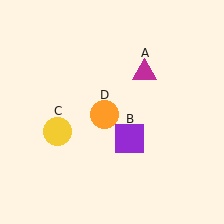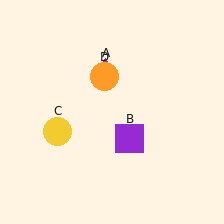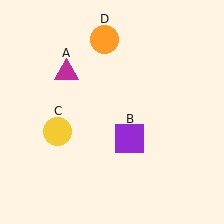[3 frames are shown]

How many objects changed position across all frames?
2 objects changed position: magenta triangle (object A), orange circle (object D).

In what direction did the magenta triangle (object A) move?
The magenta triangle (object A) moved left.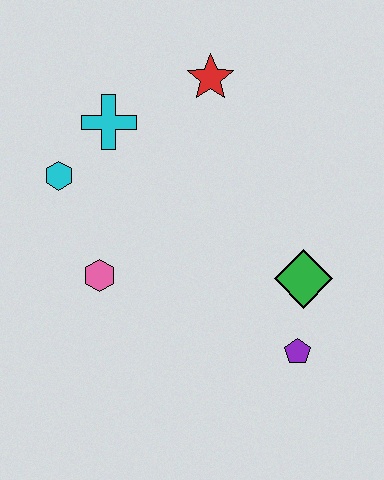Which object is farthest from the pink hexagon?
The red star is farthest from the pink hexagon.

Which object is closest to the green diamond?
The purple pentagon is closest to the green diamond.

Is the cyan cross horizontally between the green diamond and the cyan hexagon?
Yes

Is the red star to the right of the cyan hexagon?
Yes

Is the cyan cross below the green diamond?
No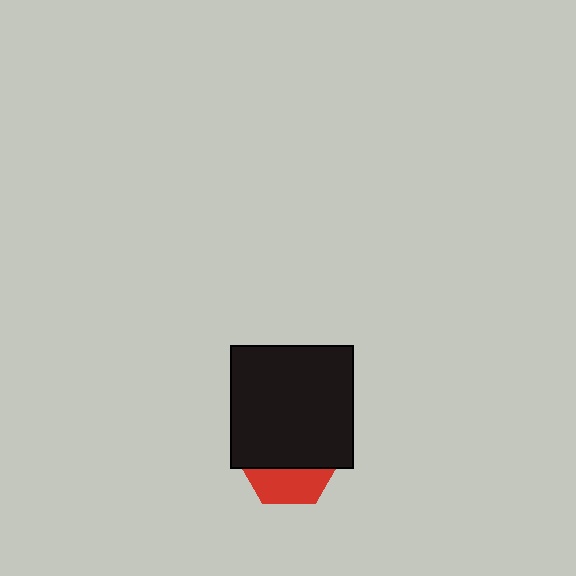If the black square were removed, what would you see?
You would see the complete red hexagon.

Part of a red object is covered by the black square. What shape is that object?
It is a hexagon.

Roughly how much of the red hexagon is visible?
A small part of it is visible (roughly 33%).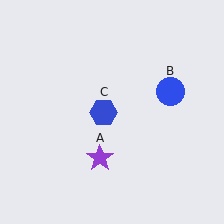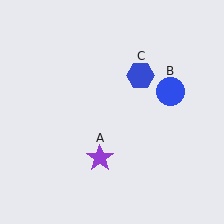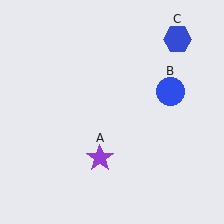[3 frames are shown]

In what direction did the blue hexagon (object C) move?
The blue hexagon (object C) moved up and to the right.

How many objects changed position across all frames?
1 object changed position: blue hexagon (object C).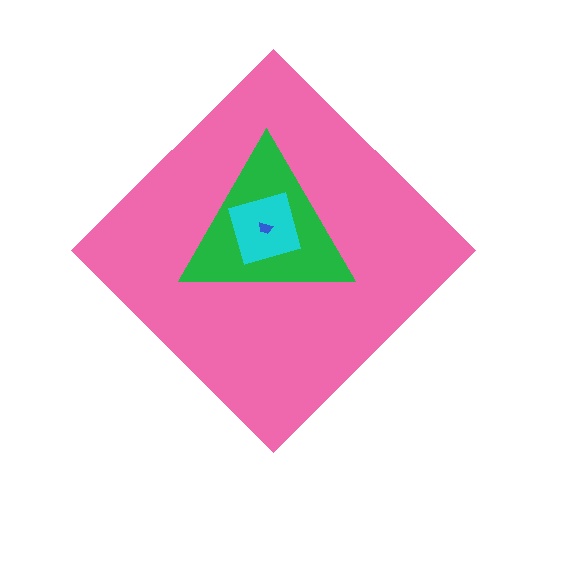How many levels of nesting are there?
4.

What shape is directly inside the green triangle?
The cyan square.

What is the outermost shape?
The pink diamond.